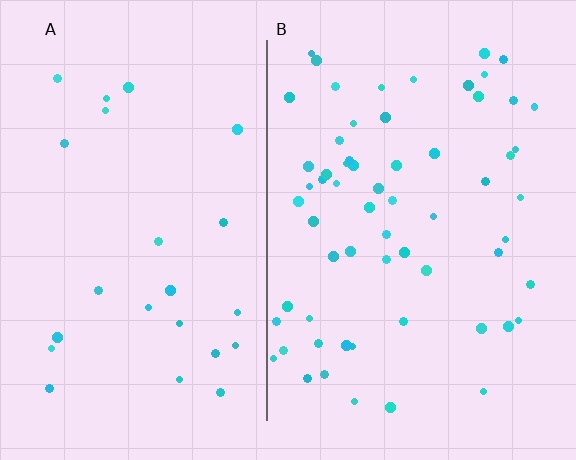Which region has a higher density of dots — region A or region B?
B (the right).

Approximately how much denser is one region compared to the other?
Approximately 2.7× — region B over region A.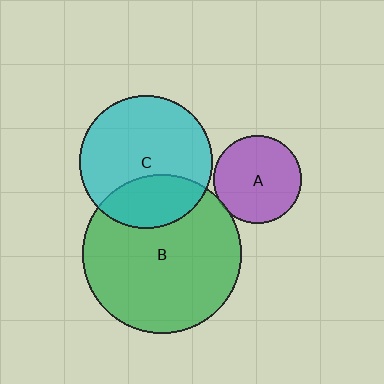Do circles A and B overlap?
Yes.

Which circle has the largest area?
Circle B (green).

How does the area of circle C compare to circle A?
Approximately 2.3 times.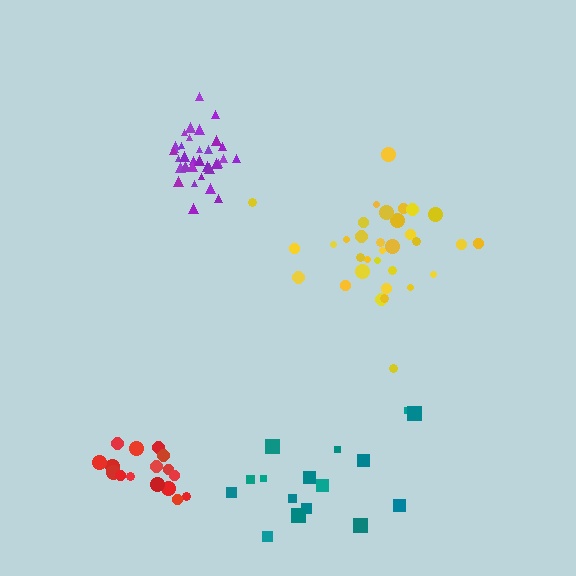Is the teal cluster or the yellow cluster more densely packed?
Yellow.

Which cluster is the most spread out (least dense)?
Teal.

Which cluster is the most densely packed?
Purple.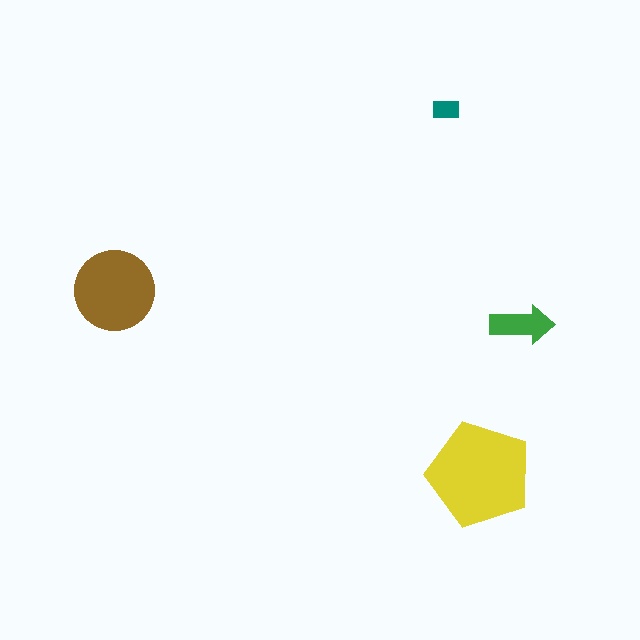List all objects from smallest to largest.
The teal rectangle, the green arrow, the brown circle, the yellow pentagon.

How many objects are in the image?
There are 4 objects in the image.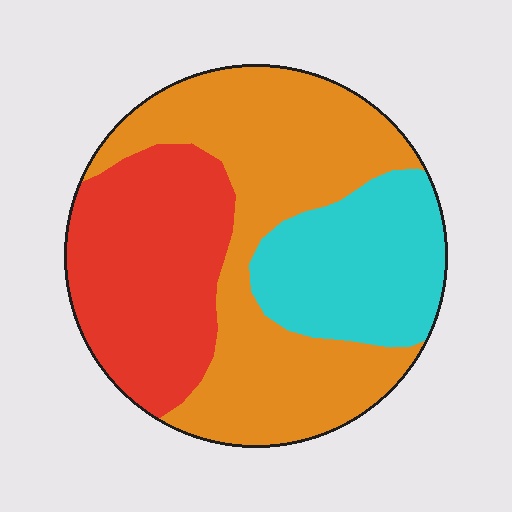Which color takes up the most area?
Orange, at roughly 45%.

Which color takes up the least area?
Cyan, at roughly 25%.